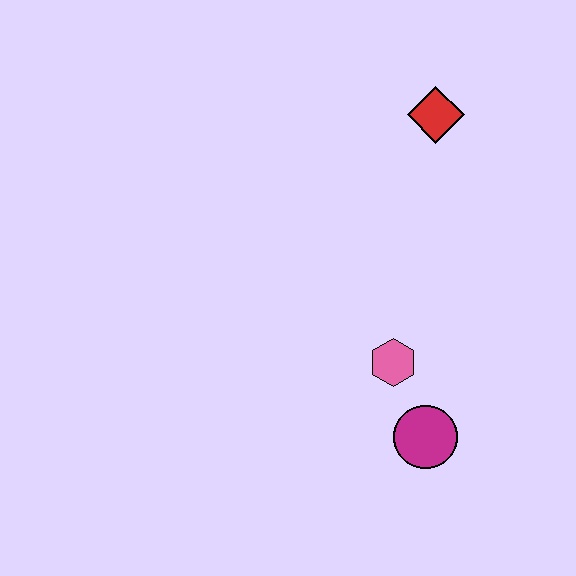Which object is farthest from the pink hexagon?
The red diamond is farthest from the pink hexagon.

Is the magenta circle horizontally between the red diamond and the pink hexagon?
Yes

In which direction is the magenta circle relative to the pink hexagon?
The magenta circle is below the pink hexagon.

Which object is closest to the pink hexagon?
The magenta circle is closest to the pink hexagon.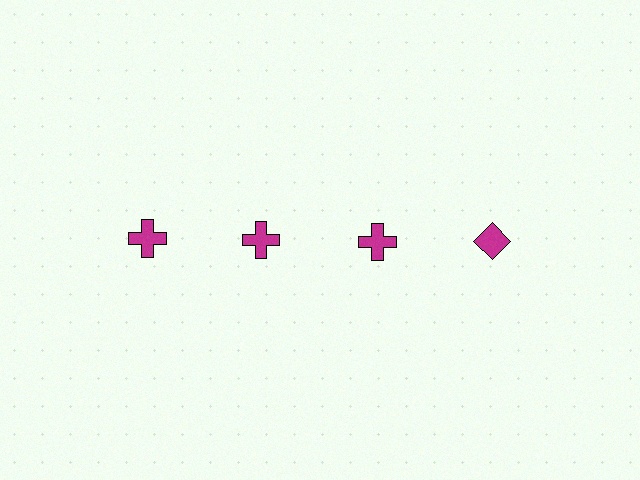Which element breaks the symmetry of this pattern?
The magenta diamond in the top row, second from right column breaks the symmetry. All other shapes are magenta crosses.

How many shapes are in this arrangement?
There are 4 shapes arranged in a grid pattern.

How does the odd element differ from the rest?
It has a different shape: diamond instead of cross.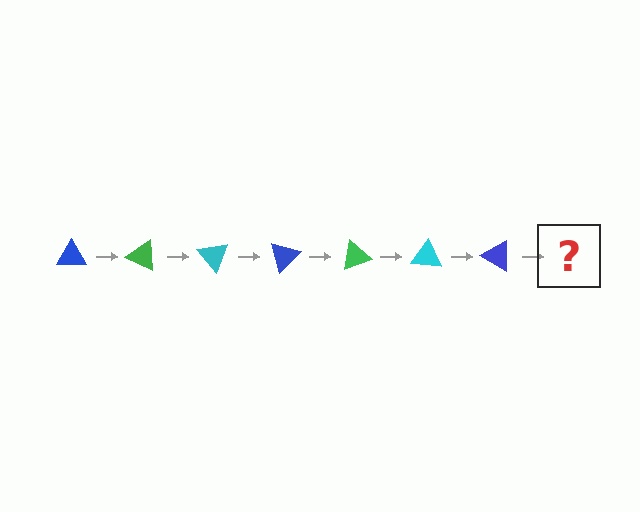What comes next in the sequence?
The next element should be a green triangle, rotated 175 degrees from the start.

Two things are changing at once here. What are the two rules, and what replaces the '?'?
The two rules are that it rotates 25 degrees each step and the color cycles through blue, green, and cyan. The '?' should be a green triangle, rotated 175 degrees from the start.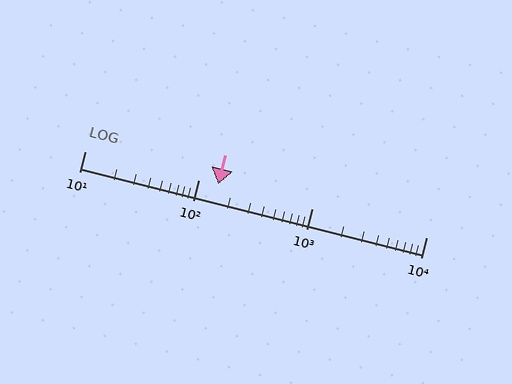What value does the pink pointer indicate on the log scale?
The pointer indicates approximately 150.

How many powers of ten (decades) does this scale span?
The scale spans 3 decades, from 10 to 10000.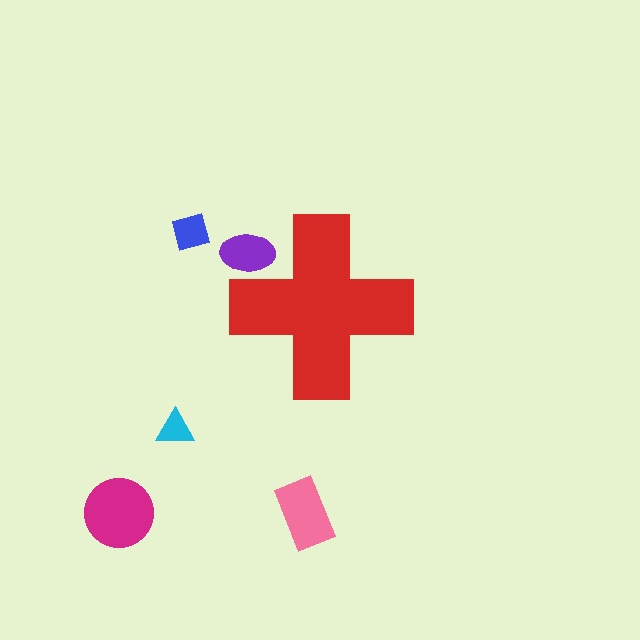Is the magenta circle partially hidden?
No, the magenta circle is fully visible.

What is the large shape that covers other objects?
A red cross.